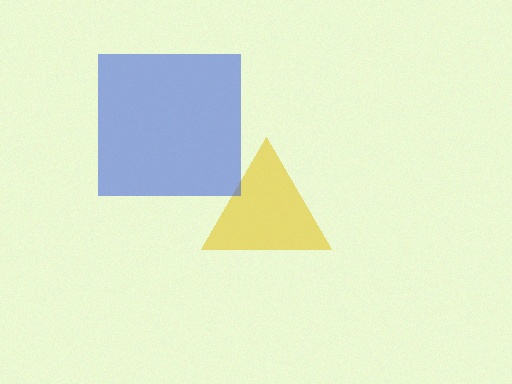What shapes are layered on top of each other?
The layered shapes are: a yellow triangle, a blue square.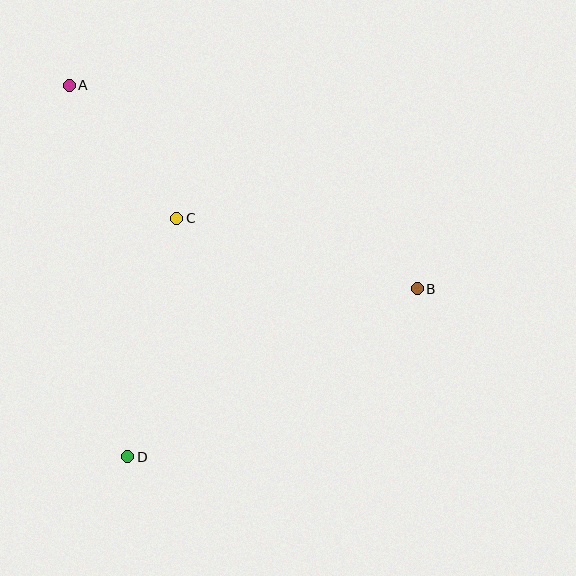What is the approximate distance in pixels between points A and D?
The distance between A and D is approximately 376 pixels.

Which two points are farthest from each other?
Points A and B are farthest from each other.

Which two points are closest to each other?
Points A and C are closest to each other.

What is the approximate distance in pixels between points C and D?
The distance between C and D is approximately 243 pixels.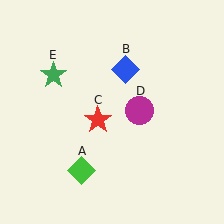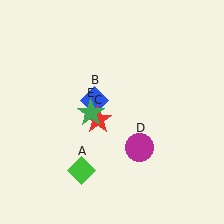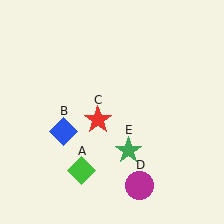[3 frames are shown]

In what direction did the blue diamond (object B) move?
The blue diamond (object B) moved down and to the left.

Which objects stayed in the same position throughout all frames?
Green diamond (object A) and red star (object C) remained stationary.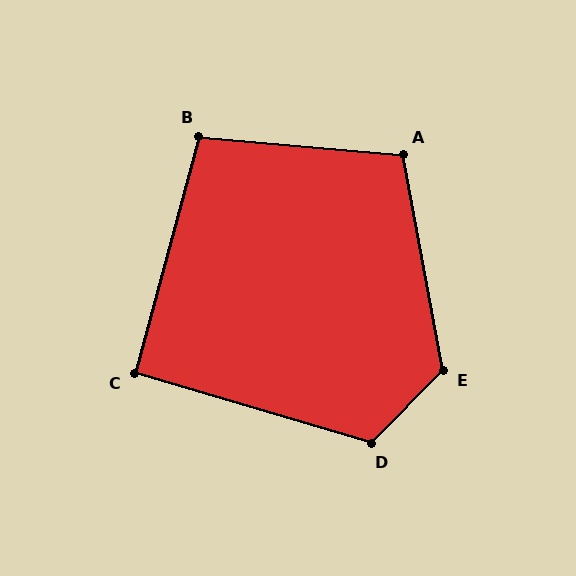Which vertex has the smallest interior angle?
C, at approximately 91 degrees.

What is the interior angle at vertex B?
Approximately 100 degrees (obtuse).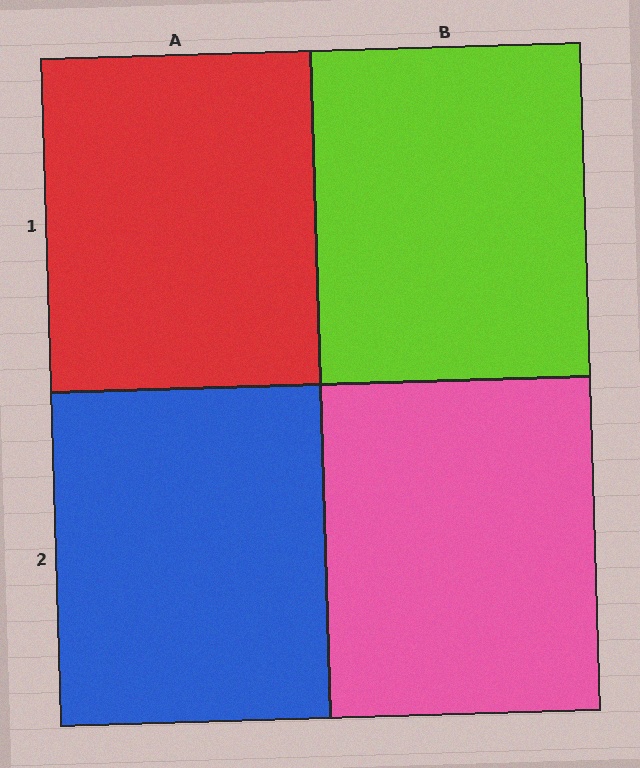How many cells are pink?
1 cell is pink.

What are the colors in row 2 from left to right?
Blue, pink.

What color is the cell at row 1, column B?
Lime.